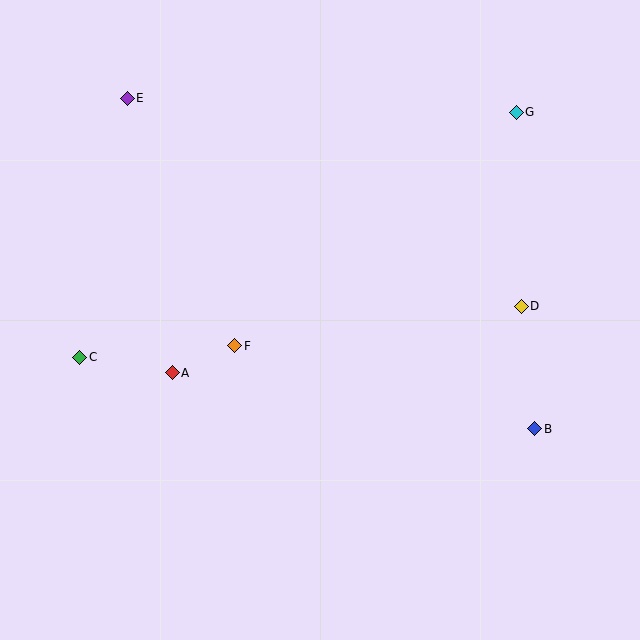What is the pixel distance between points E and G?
The distance between E and G is 389 pixels.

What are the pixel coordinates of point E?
Point E is at (127, 98).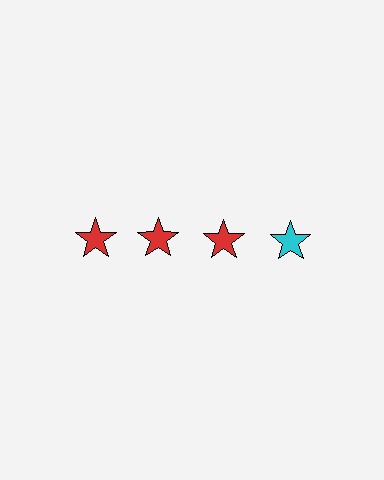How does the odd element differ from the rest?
It has a different color: cyan instead of red.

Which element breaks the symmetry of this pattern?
The cyan star in the top row, second from right column breaks the symmetry. All other shapes are red stars.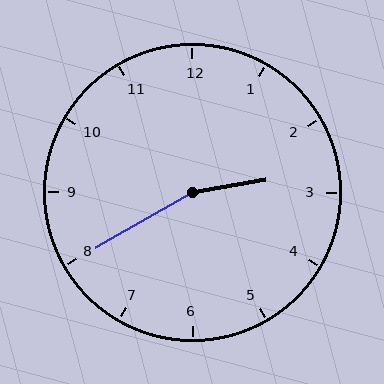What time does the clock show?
2:40.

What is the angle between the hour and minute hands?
Approximately 160 degrees.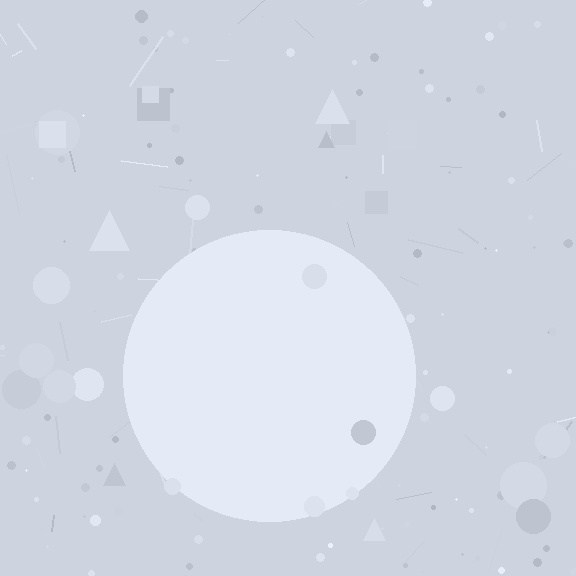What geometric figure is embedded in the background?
A circle is embedded in the background.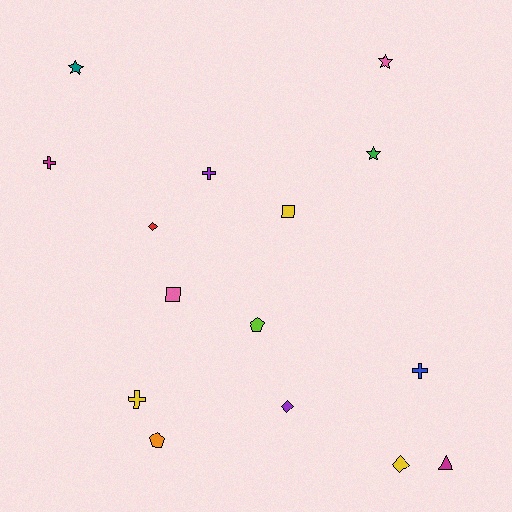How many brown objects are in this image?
There are no brown objects.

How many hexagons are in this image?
There are no hexagons.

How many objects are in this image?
There are 15 objects.